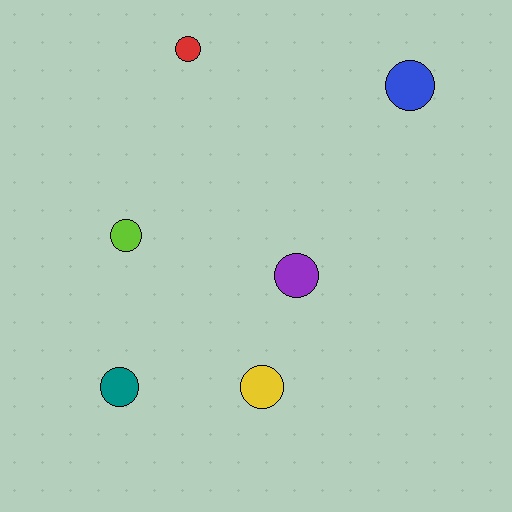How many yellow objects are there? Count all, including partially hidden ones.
There is 1 yellow object.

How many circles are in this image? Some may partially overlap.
There are 6 circles.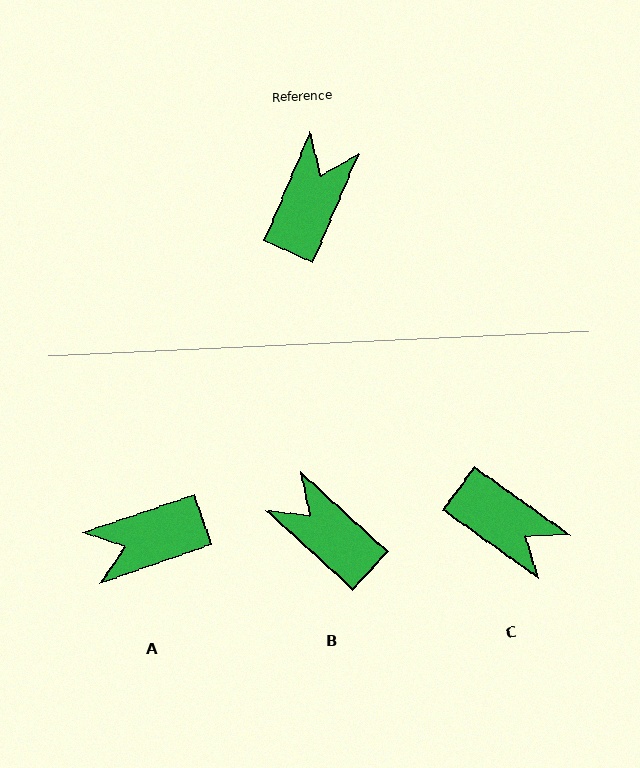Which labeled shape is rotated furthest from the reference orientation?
A, about 132 degrees away.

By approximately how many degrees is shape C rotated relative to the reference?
Approximately 103 degrees clockwise.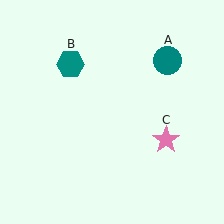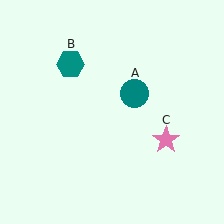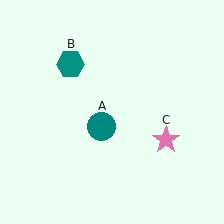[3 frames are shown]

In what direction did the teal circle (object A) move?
The teal circle (object A) moved down and to the left.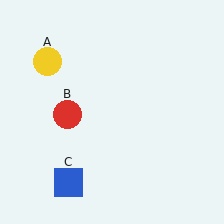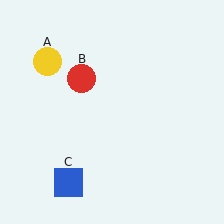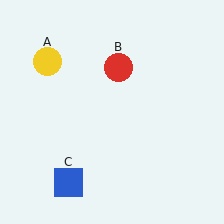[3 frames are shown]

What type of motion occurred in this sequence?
The red circle (object B) rotated clockwise around the center of the scene.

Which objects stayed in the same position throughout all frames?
Yellow circle (object A) and blue square (object C) remained stationary.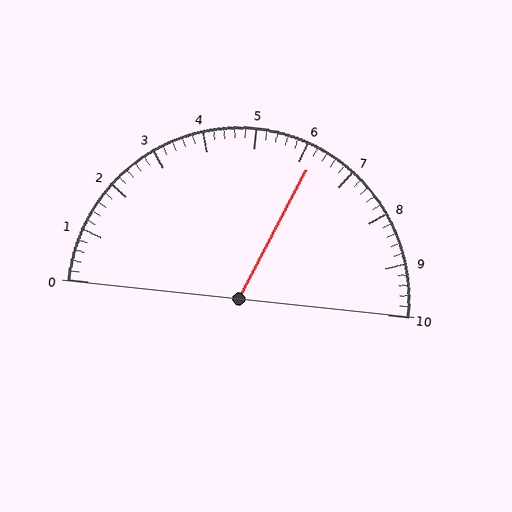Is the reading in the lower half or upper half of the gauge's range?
The reading is in the upper half of the range (0 to 10).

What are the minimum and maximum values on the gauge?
The gauge ranges from 0 to 10.